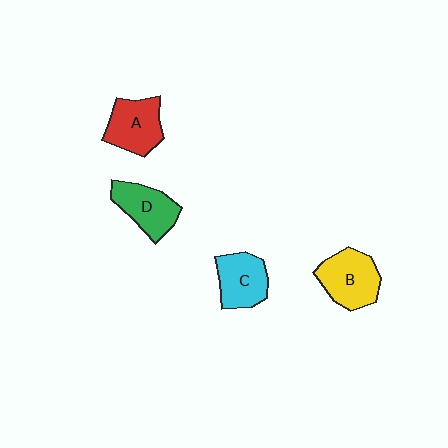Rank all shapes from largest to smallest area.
From largest to smallest: B (yellow), A (red), D (green), C (cyan).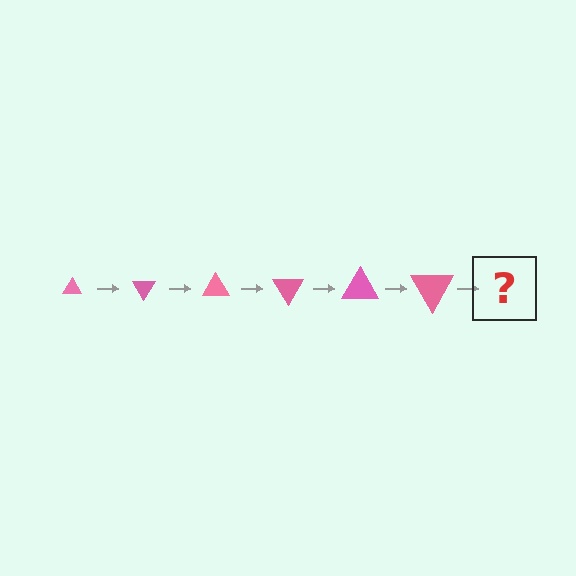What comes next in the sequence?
The next element should be a triangle, larger than the previous one and rotated 360 degrees from the start.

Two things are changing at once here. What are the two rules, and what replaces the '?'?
The two rules are that the triangle grows larger each step and it rotates 60 degrees each step. The '?' should be a triangle, larger than the previous one and rotated 360 degrees from the start.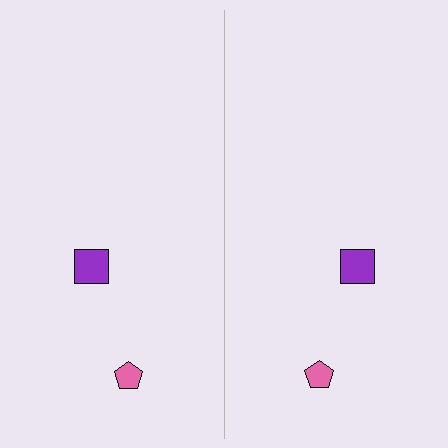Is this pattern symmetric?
Yes, this pattern has bilateral (reflection) symmetry.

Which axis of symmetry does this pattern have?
The pattern has a vertical axis of symmetry running through the center of the image.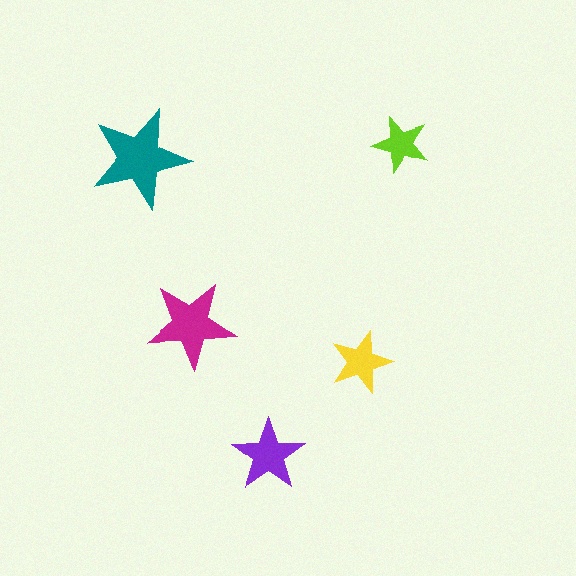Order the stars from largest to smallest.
the teal one, the magenta one, the purple one, the yellow one, the lime one.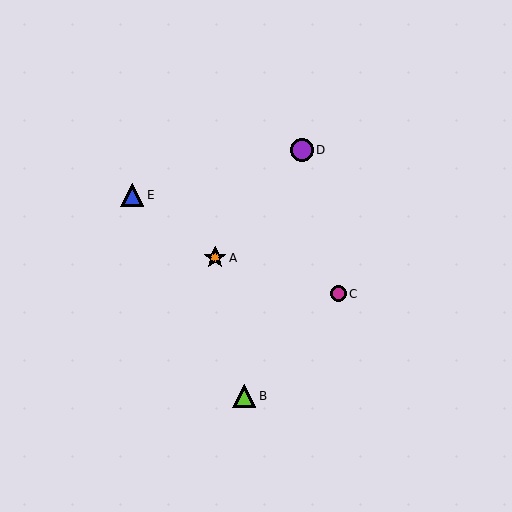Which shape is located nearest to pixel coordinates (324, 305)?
The magenta circle (labeled C) at (338, 294) is nearest to that location.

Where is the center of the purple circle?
The center of the purple circle is at (302, 150).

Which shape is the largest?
The blue triangle (labeled E) is the largest.